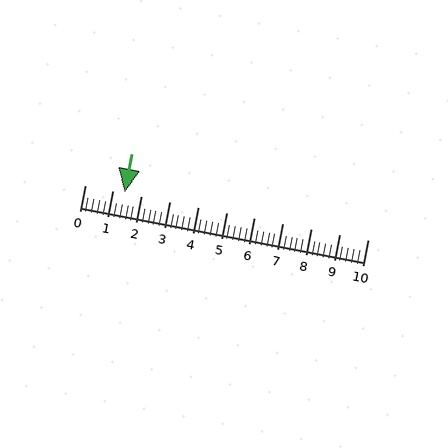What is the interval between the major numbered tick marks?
The major tick marks are spaced 1 units apart.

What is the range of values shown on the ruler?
The ruler shows values from 0 to 10.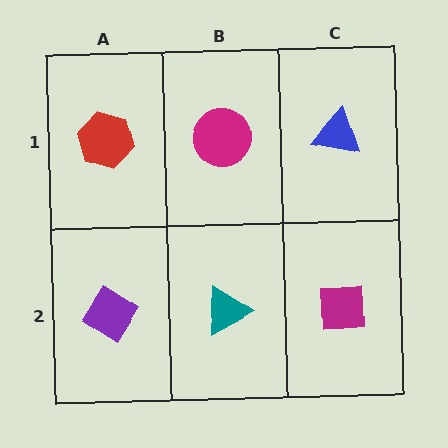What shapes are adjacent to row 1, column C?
A magenta square (row 2, column C), a magenta circle (row 1, column B).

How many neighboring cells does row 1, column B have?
3.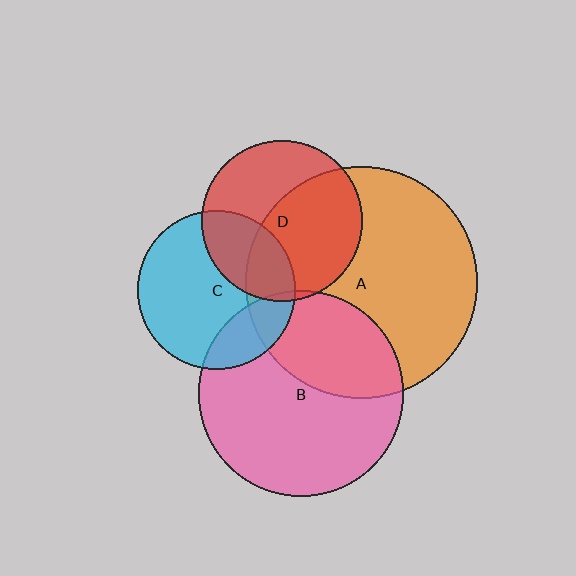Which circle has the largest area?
Circle A (orange).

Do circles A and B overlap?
Yes.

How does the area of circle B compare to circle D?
Approximately 1.6 times.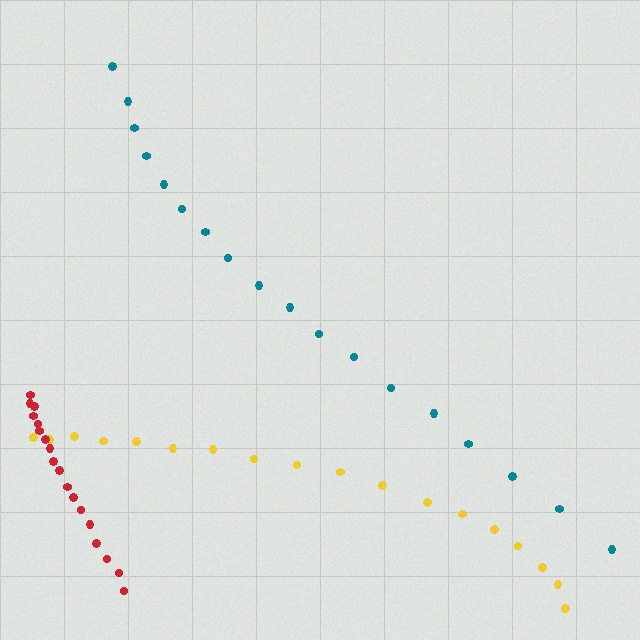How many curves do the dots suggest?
There are 3 distinct paths.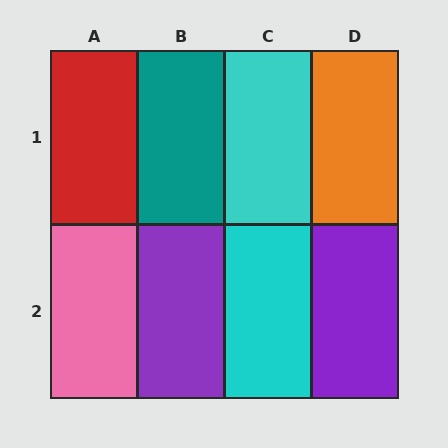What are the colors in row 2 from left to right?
Pink, purple, cyan, purple.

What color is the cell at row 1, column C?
Cyan.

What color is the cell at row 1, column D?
Orange.